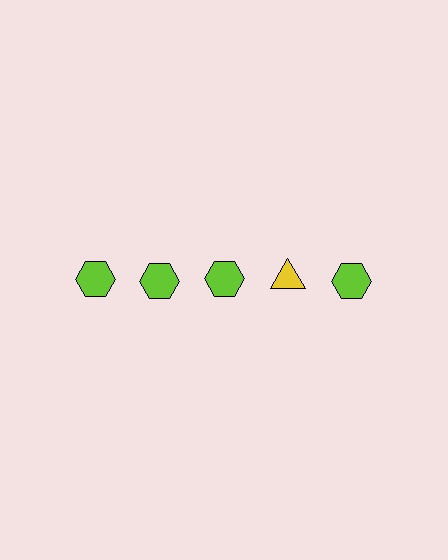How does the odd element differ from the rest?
It differs in both color (yellow instead of lime) and shape (triangle instead of hexagon).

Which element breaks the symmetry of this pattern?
The yellow triangle in the top row, second from right column breaks the symmetry. All other shapes are lime hexagons.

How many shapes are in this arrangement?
There are 5 shapes arranged in a grid pattern.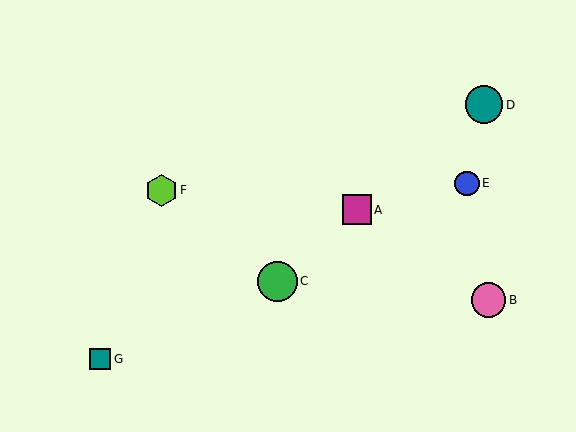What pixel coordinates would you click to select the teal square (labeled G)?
Click at (100, 359) to select the teal square G.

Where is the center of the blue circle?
The center of the blue circle is at (467, 183).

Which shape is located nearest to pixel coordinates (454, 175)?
The blue circle (labeled E) at (467, 183) is nearest to that location.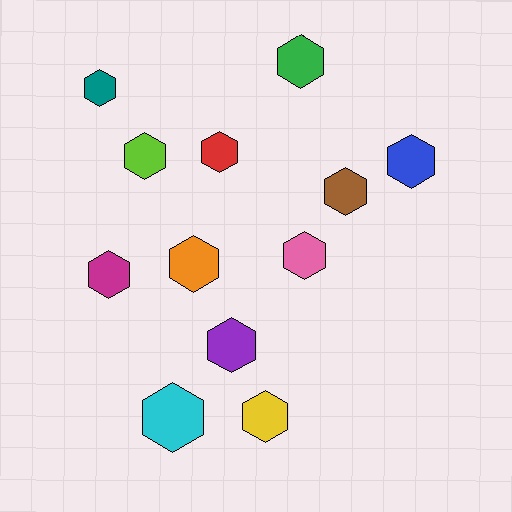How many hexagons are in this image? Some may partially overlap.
There are 12 hexagons.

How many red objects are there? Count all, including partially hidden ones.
There is 1 red object.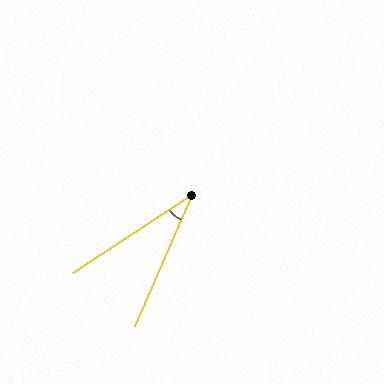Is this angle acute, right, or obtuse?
It is acute.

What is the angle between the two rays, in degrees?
Approximately 33 degrees.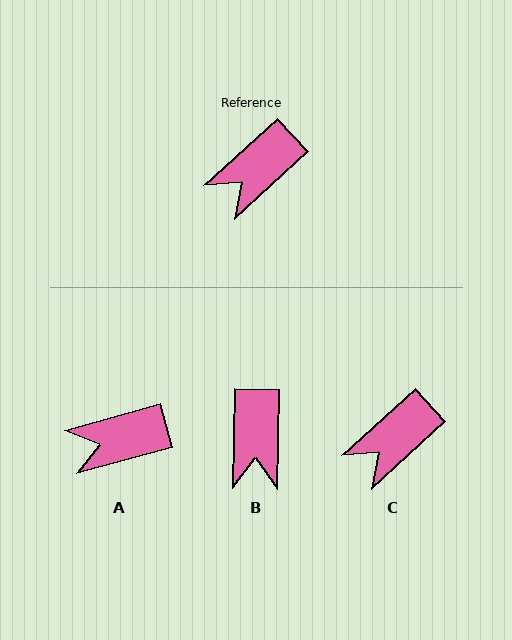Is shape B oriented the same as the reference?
No, it is off by about 46 degrees.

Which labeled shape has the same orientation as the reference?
C.